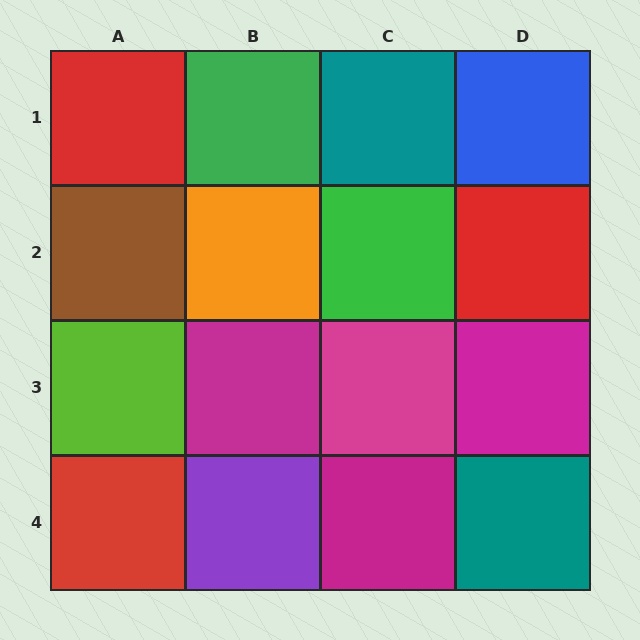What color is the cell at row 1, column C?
Teal.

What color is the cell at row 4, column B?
Purple.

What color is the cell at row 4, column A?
Red.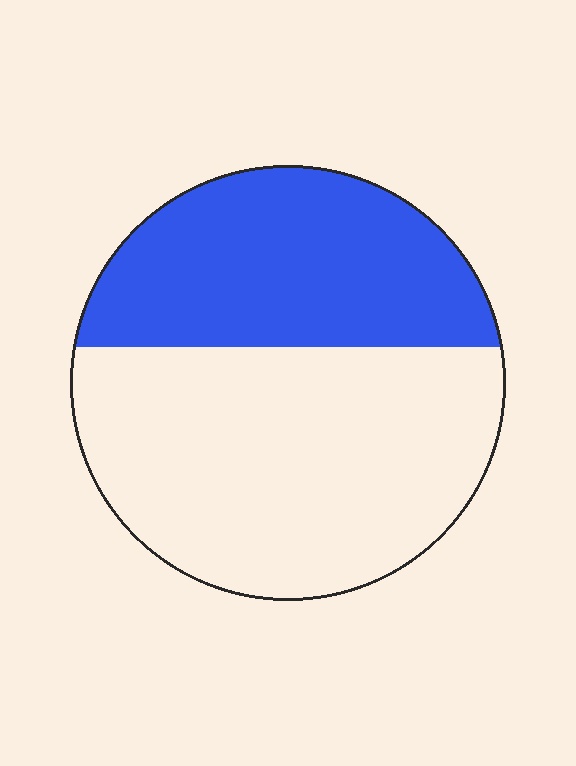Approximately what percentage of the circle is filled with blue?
Approximately 40%.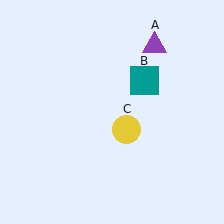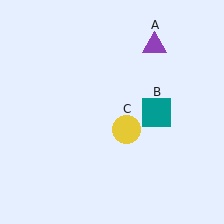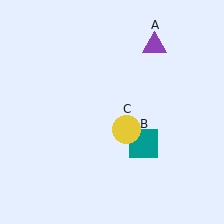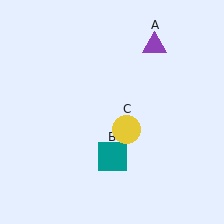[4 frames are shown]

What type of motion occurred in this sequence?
The teal square (object B) rotated clockwise around the center of the scene.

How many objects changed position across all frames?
1 object changed position: teal square (object B).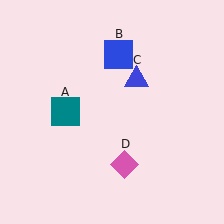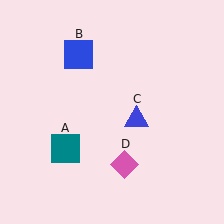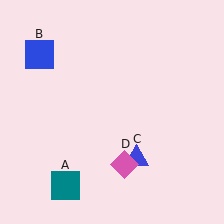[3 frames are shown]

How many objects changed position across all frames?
3 objects changed position: teal square (object A), blue square (object B), blue triangle (object C).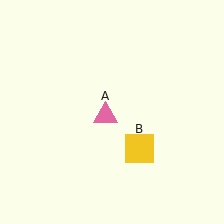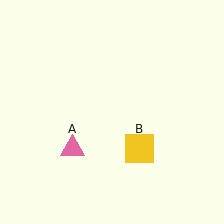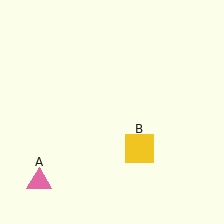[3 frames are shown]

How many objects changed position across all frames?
1 object changed position: pink triangle (object A).